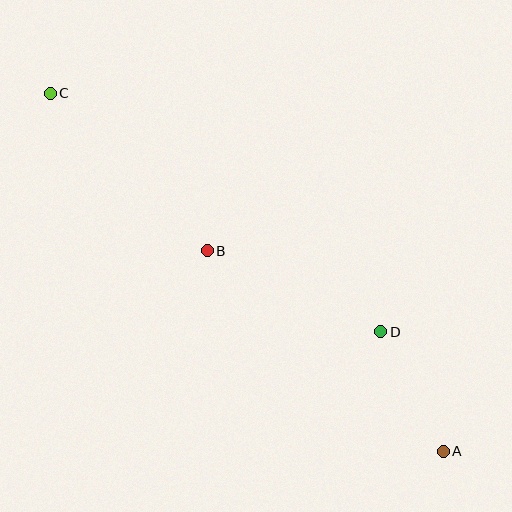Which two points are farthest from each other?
Points A and C are farthest from each other.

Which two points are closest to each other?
Points A and D are closest to each other.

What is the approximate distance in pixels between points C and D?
The distance between C and D is approximately 408 pixels.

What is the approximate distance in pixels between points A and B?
The distance between A and B is approximately 310 pixels.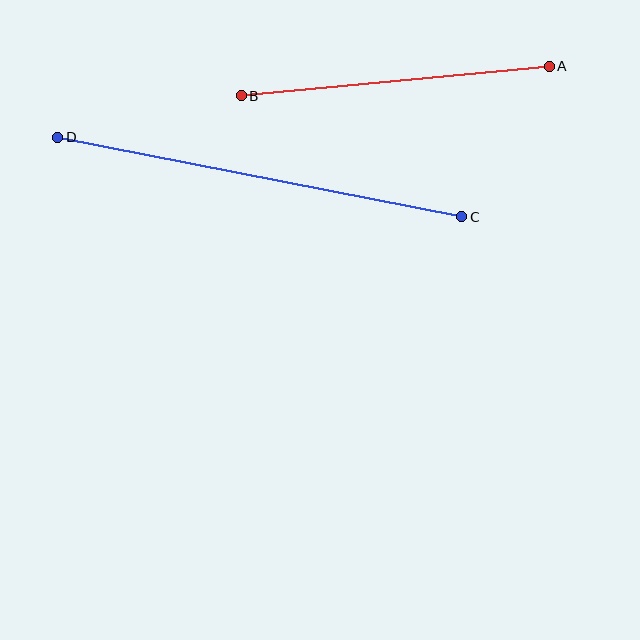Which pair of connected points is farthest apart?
Points C and D are farthest apart.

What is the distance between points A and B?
The distance is approximately 309 pixels.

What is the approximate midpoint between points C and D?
The midpoint is at approximately (260, 177) pixels.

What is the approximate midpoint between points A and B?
The midpoint is at approximately (395, 81) pixels.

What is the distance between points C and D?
The distance is approximately 412 pixels.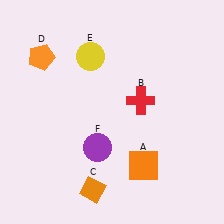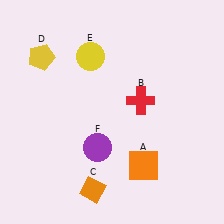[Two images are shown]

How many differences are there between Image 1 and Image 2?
There is 1 difference between the two images.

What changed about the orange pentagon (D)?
In Image 1, D is orange. In Image 2, it changed to yellow.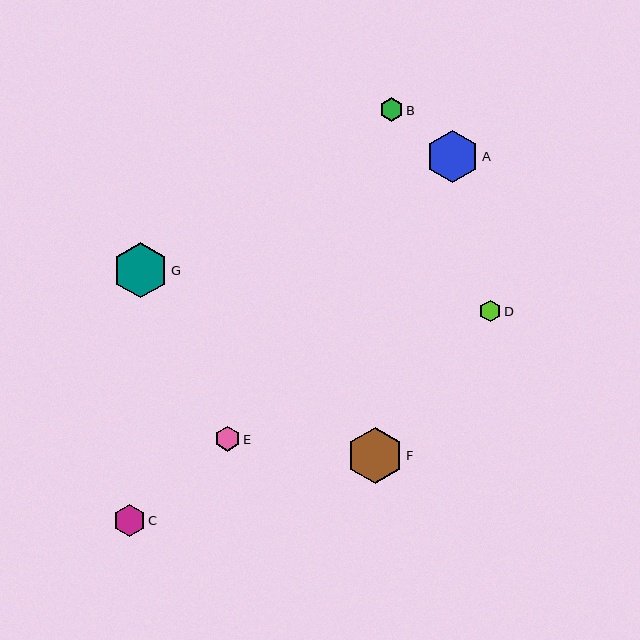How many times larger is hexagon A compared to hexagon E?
Hexagon A is approximately 2.1 times the size of hexagon E.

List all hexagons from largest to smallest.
From largest to smallest: F, G, A, C, E, B, D.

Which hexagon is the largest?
Hexagon F is the largest with a size of approximately 56 pixels.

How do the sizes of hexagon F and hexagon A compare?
Hexagon F and hexagon A are approximately the same size.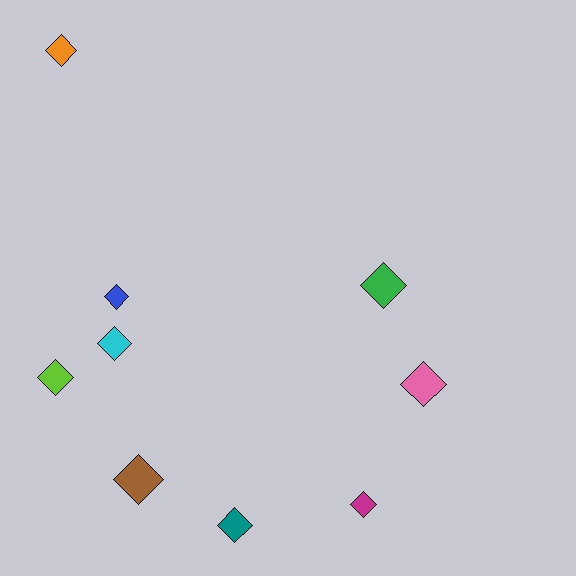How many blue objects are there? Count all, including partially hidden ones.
There is 1 blue object.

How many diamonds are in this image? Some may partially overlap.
There are 9 diamonds.